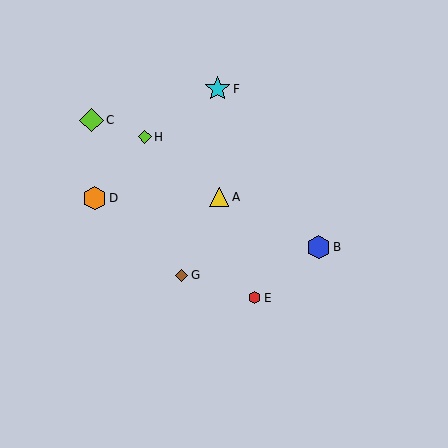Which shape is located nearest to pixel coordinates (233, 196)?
The yellow triangle (labeled A) at (219, 197) is nearest to that location.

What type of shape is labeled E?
Shape E is a red hexagon.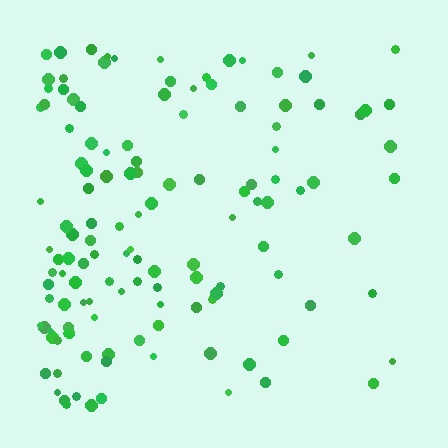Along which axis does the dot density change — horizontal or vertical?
Horizontal.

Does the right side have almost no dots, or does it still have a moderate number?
Still a moderate number, just noticeably fewer than the left.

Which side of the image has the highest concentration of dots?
The left.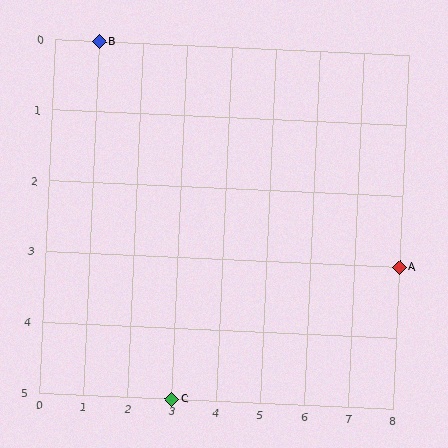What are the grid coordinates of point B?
Point B is at grid coordinates (1, 0).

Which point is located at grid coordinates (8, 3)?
Point A is at (8, 3).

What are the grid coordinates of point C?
Point C is at grid coordinates (3, 5).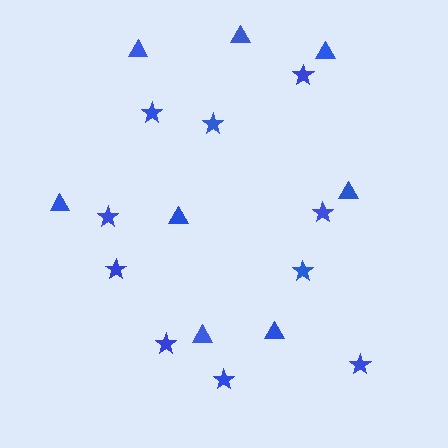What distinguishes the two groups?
There are 2 groups: one group of stars (10) and one group of triangles (8).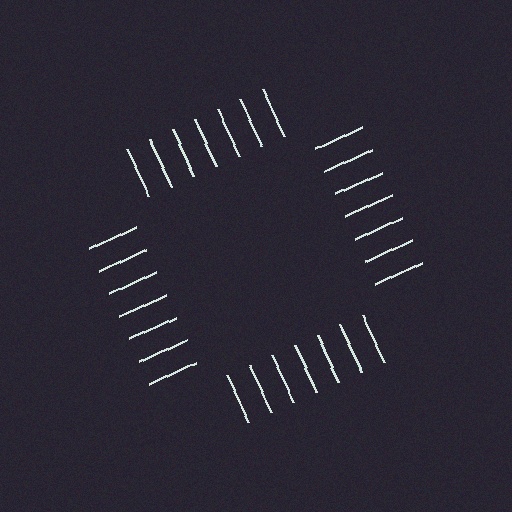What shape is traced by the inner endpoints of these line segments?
An illusory square — the line segments terminate on its edges but no continuous stroke is drawn.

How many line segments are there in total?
28 — 7 along each of the 4 edges.